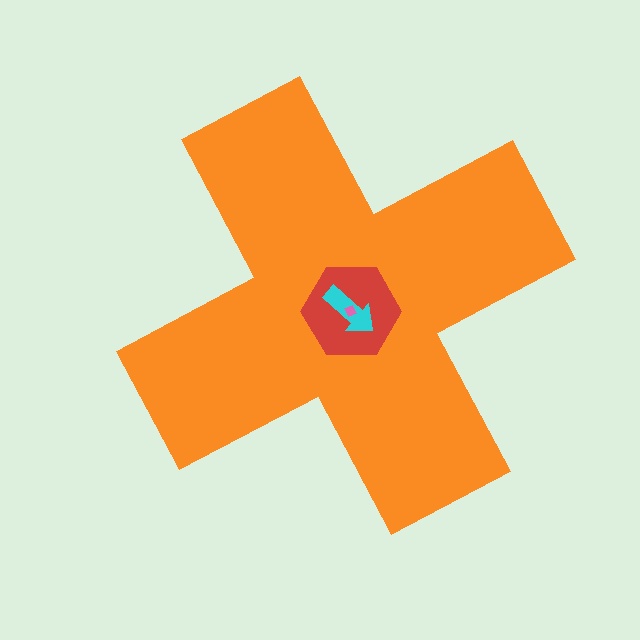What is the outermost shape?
The orange cross.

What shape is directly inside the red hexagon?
The cyan arrow.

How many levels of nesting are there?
4.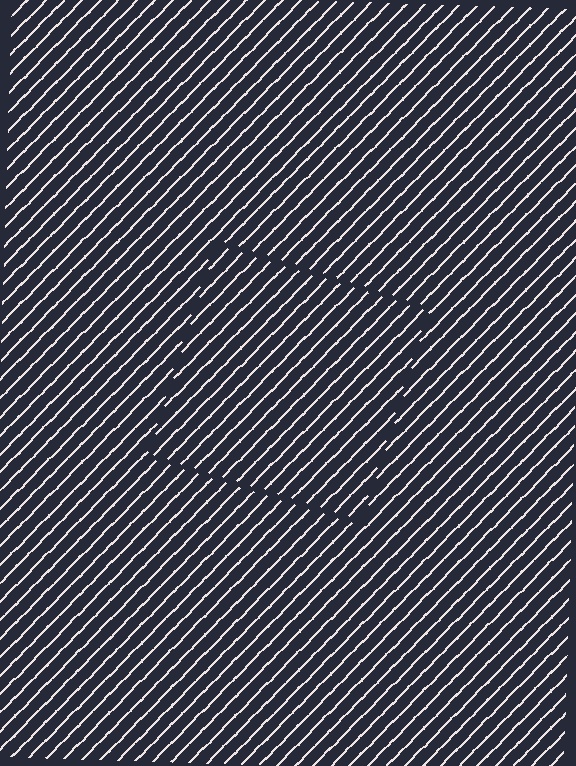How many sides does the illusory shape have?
4 sides — the line-ends trace a square.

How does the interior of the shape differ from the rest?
The interior of the shape contains the same grating, shifted by half a period — the contour is defined by the phase discontinuity where line-ends from the inner and outer gratings abut.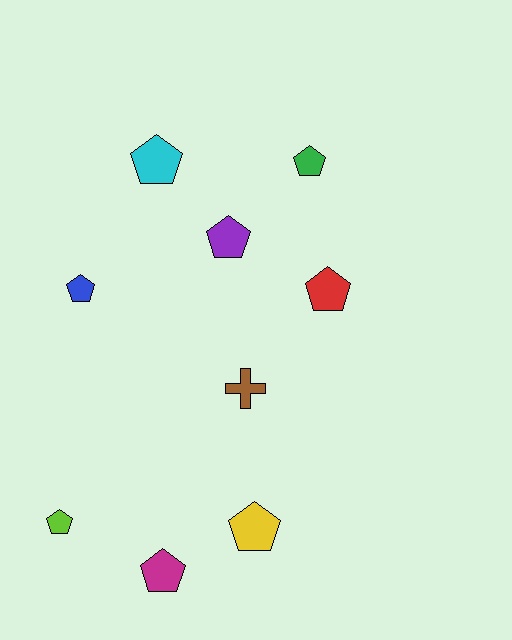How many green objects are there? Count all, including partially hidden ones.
There is 1 green object.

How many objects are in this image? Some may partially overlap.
There are 9 objects.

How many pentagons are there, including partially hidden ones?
There are 8 pentagons.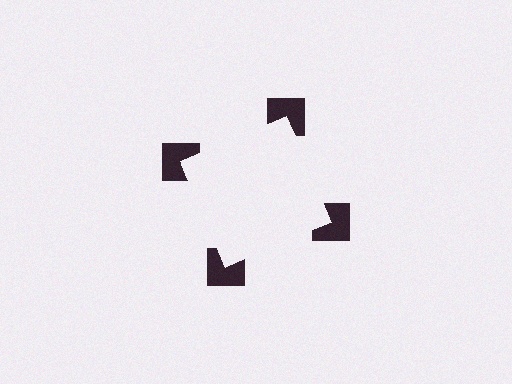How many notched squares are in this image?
There are 4 — one at each vertex of the illusory square.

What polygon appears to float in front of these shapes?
An illusory square — its edges are inferred from the aligned wedge cuts in the notched squares, not physically drawn.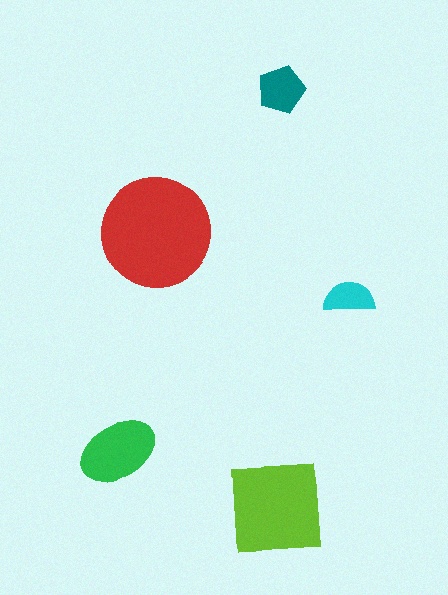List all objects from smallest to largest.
The cyan semicircle, the teal pentagon, the green ellipse, the lime square, the red circle.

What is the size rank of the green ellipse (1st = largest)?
3rd.